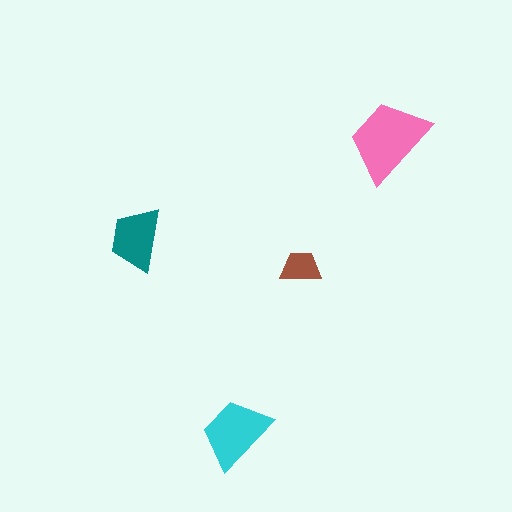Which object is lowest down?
The cyan trapezoid is bottommost.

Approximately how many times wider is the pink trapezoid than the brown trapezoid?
About 2 times wider.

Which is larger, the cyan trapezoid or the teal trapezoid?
The cyan one.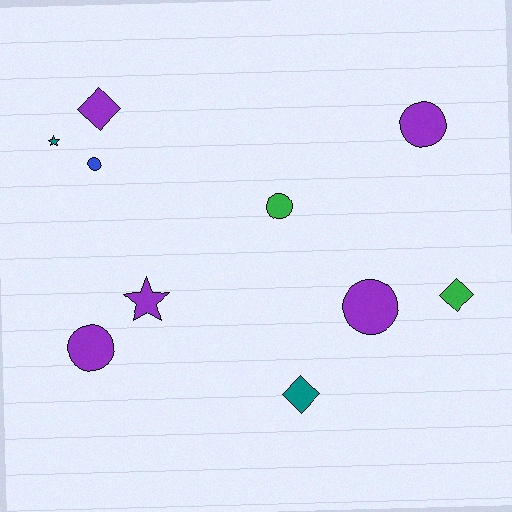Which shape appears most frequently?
Circle, with 5 objects.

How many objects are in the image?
There are 10 objects.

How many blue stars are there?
There are no blue stars.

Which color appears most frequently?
Purple, with 5 objects.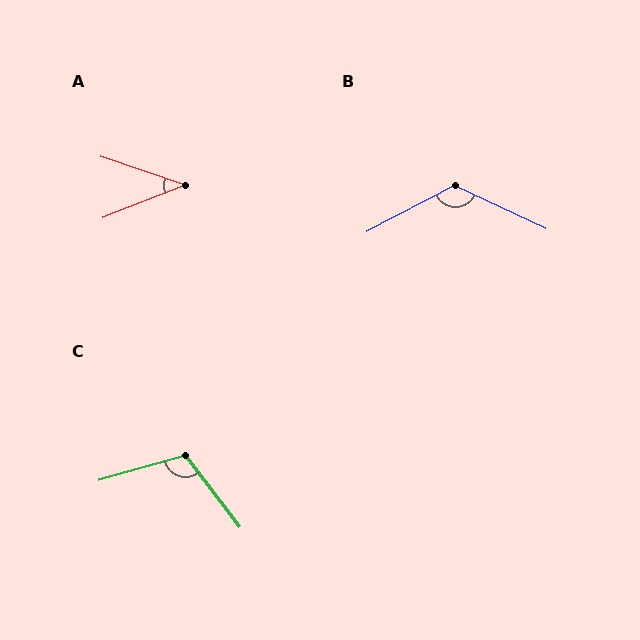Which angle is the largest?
B, at approximately 127 degrees.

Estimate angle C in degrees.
Approximately 112 degrees.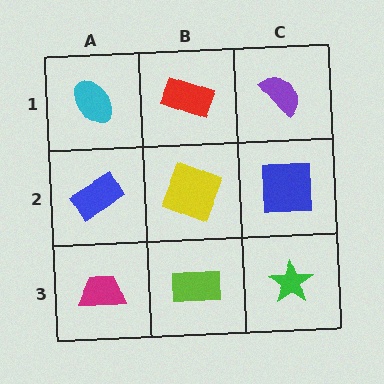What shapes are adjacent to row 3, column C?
A blue square (row 2, column C), a lime rectangle (row 3, column B).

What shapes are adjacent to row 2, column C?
A purple semicircle (row 1, column C), a green star (row 3, column C), a yellow square (row 2, column B).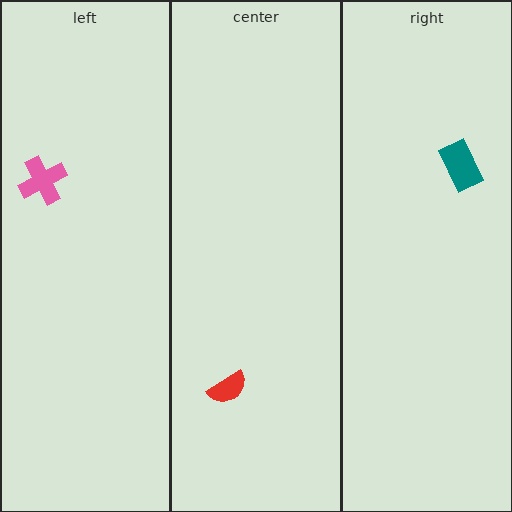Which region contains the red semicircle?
The center region.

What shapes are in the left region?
The pink cross.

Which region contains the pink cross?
The left region.